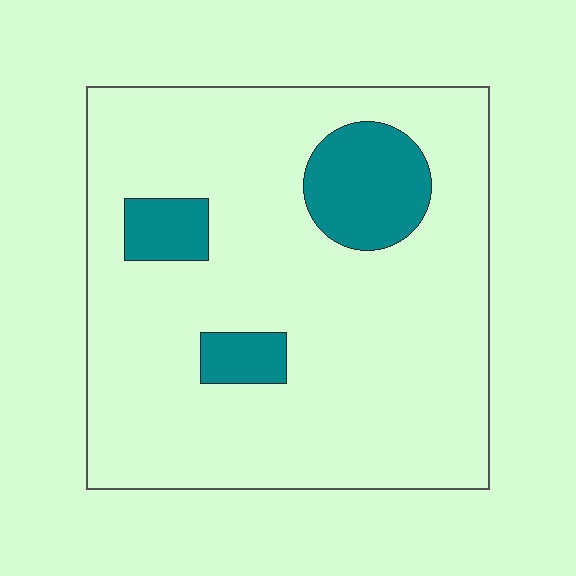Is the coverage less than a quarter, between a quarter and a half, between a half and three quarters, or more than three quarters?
Less than a quarter.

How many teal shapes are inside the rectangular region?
3.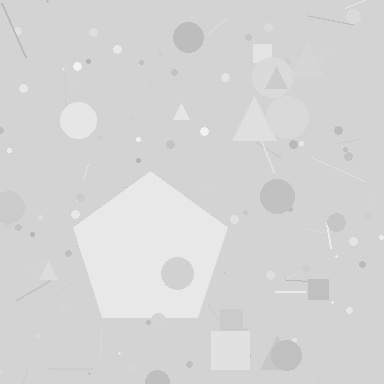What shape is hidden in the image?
A pentagon is hidden in the image.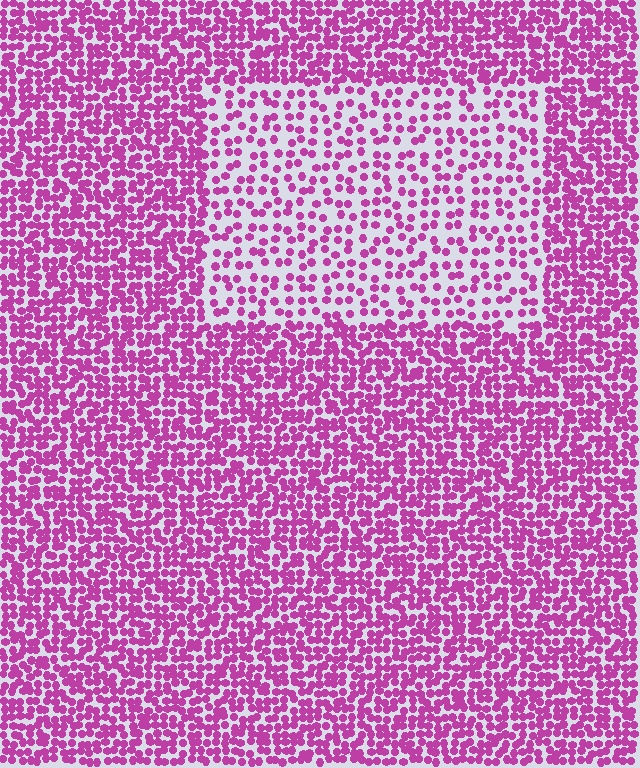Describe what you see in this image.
The image contains small magenta elements arranged at two different densities. A rectangle-shaped region is visible where the elements are less densely packed than the surrounding area.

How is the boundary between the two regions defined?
The boundary is defined by a change in element density (approximately 2.1x ratio). All elements are the same color, size, and shape.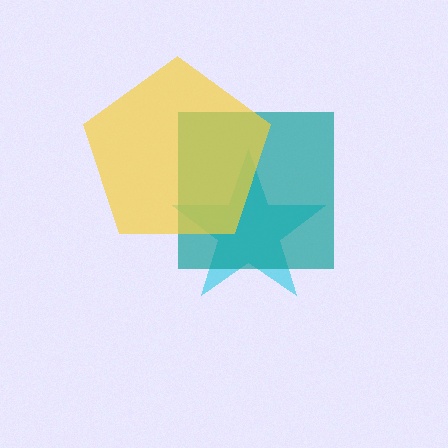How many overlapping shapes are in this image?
There are 3 overlapping shapes in the image.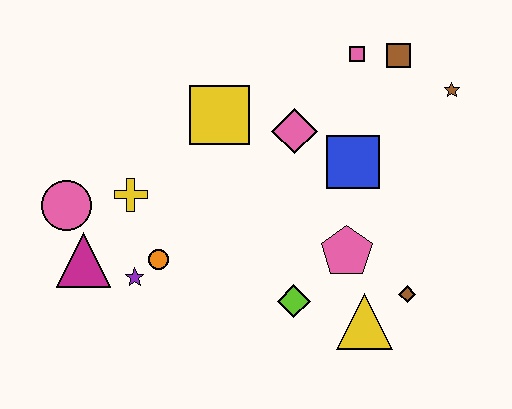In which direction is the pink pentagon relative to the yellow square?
The pink pentagon is below the yellow square.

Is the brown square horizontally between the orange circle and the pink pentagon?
No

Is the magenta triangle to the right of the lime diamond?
No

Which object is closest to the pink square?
The brown square is closest to the pink square.